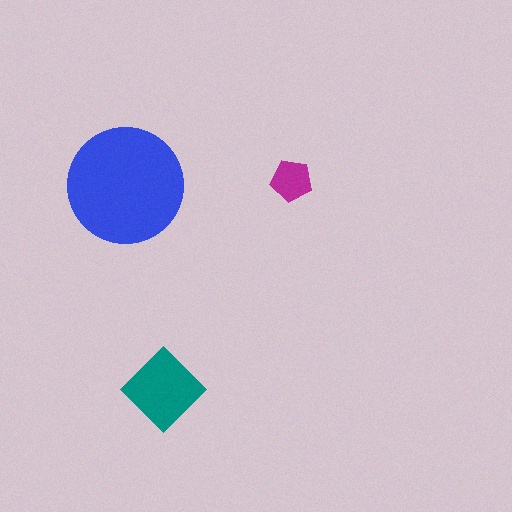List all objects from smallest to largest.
The magenta pentagon, the teal diamond, the blue circle.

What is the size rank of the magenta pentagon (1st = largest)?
3rd.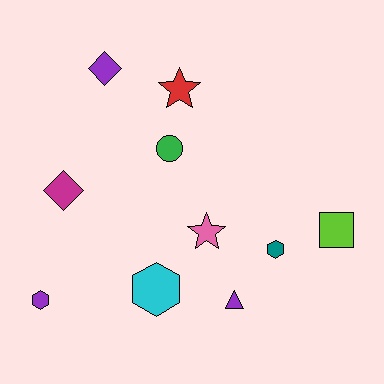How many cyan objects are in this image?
There is 1 cyan object.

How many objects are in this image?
There are 10 objects.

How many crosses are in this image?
There are no crosses.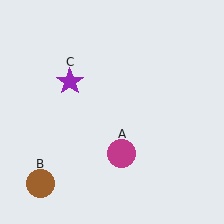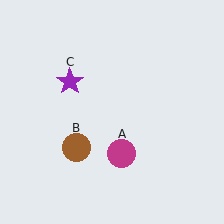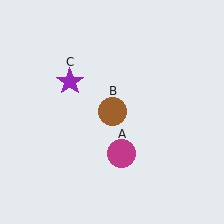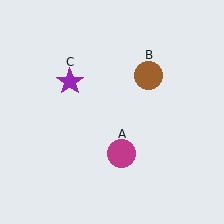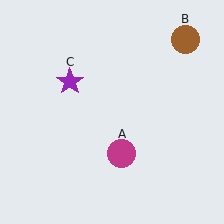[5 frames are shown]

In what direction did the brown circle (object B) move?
The brown circle (object B) moved up and to the right.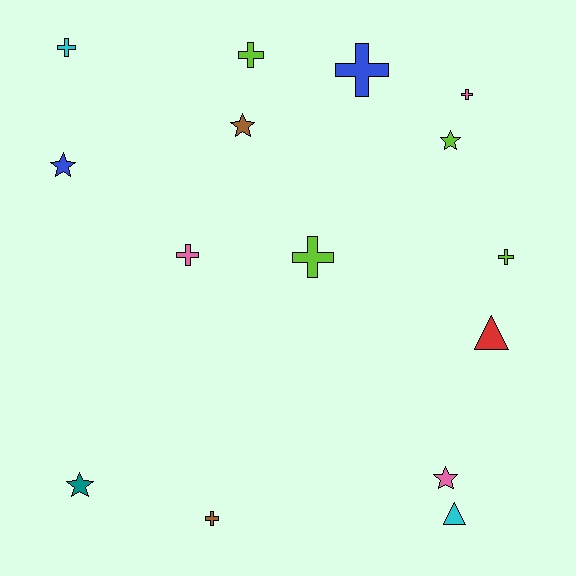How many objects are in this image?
There are 15 objects.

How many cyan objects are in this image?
There are 2 cyan objects.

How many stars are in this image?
There are 5 stars.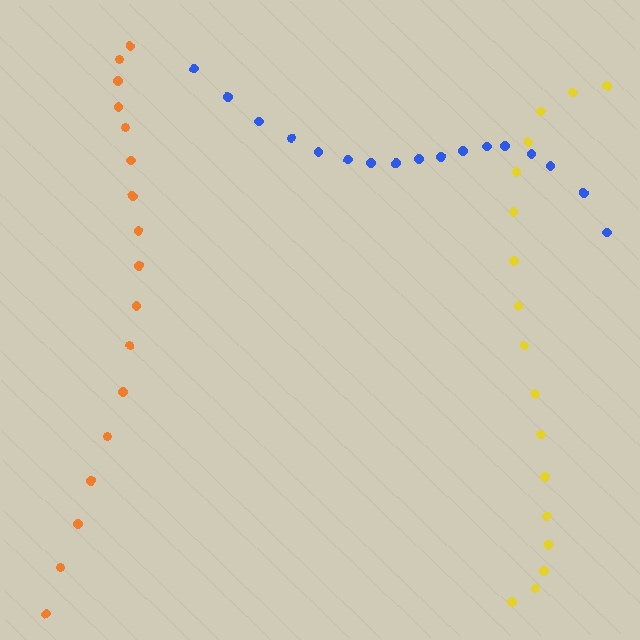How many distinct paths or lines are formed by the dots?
There are 3 distinct paths.